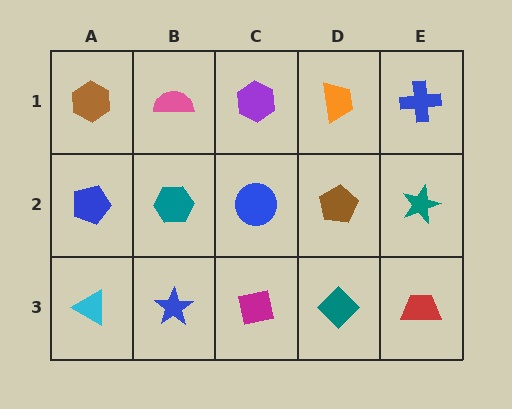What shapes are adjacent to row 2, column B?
A pink semicircle (row 1, column B), a blue star (row 3, column B), a blue pentagon (row 2, column A), a blue circle (row 2, column C).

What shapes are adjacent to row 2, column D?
An orange trapezoid (row 1, column D), a teal diamond (row 3, column D), a blue circle (row 2, column C), a teal star (row 2, column E).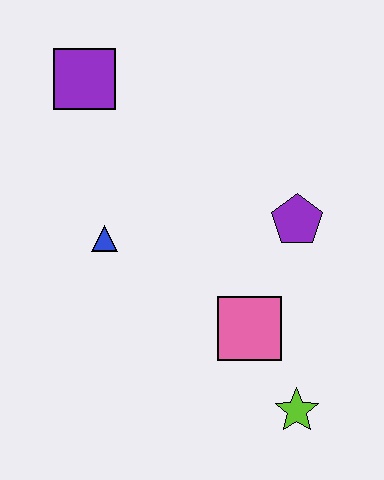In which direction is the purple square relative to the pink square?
The purple square is above the pink square.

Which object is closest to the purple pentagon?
The pink square is closest to the purple pentagon.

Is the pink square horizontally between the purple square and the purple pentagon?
Yes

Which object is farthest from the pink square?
The purple square is farthest from the pink square.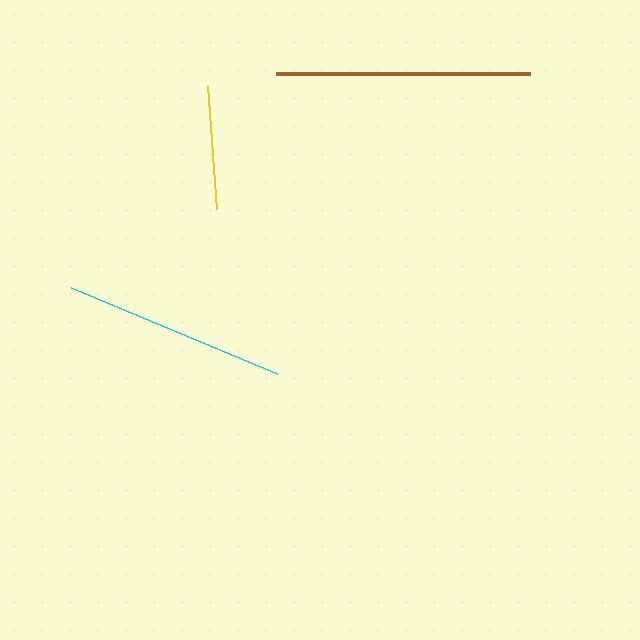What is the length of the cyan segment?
The cyan segment is approximately 223 pixels long.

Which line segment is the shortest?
The yellow line is the shortest at approximately 123 pixels.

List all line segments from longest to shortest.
From longest to shortest: brown, cyan, yellow.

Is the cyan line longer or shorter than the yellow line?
The cyan line is longer than the yellow line.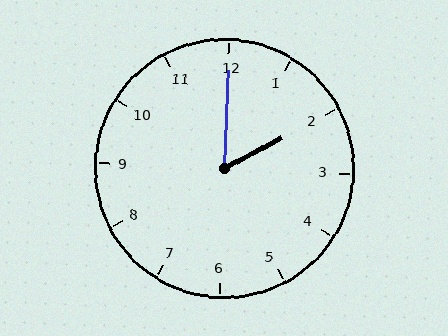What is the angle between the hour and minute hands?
Approximately 60 degrees.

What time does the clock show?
2:00.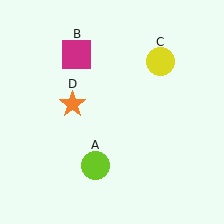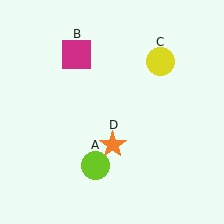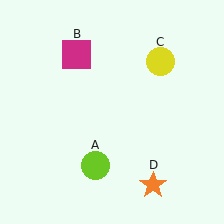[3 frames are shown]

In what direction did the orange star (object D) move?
The orange star (object D) moved down and to the right.